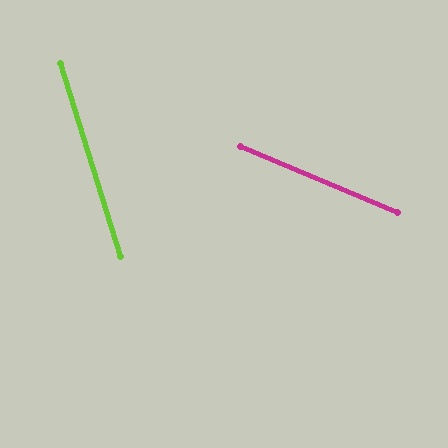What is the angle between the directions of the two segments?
Approximately 50 degrees.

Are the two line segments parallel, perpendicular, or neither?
Neither parallel nor perpendicular — they differ by about 50°.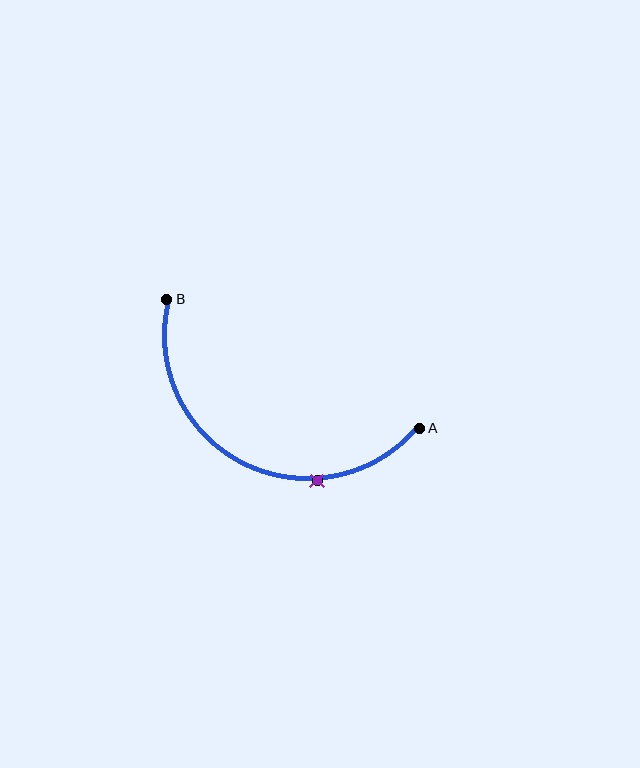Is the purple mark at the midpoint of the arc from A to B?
No. The purple mark lies on the arc but is closer to endpoint A. The arc midpoint would be at the point on the curve equidistant along the arc from both A and B.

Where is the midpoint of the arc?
The arc midpoint is the point on the curve farthest from the straight line joining A and B. It sits below that line.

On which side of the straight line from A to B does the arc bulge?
The arc bulges below the straight line connecting A and B.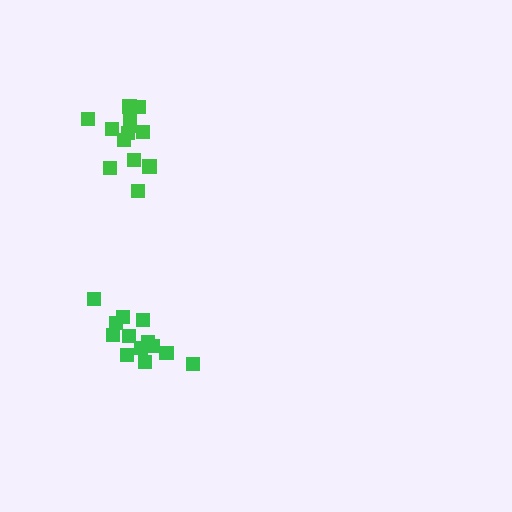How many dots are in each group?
Group 1: 13 dots, Group 2: 13 dots (26 total).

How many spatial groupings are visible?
There are 2 spatial groupings.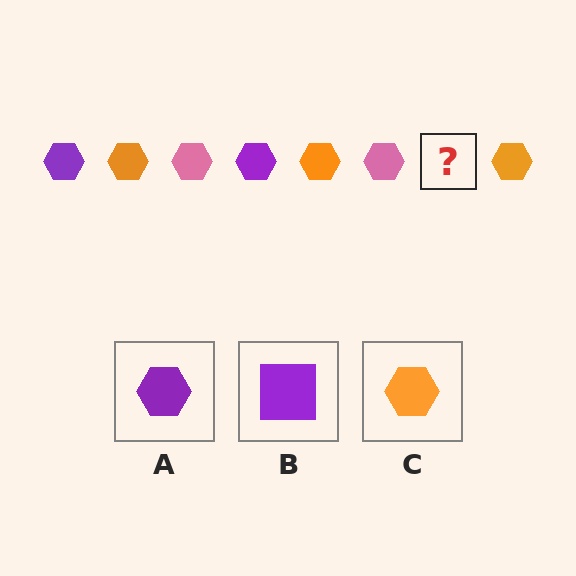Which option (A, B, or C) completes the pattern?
A.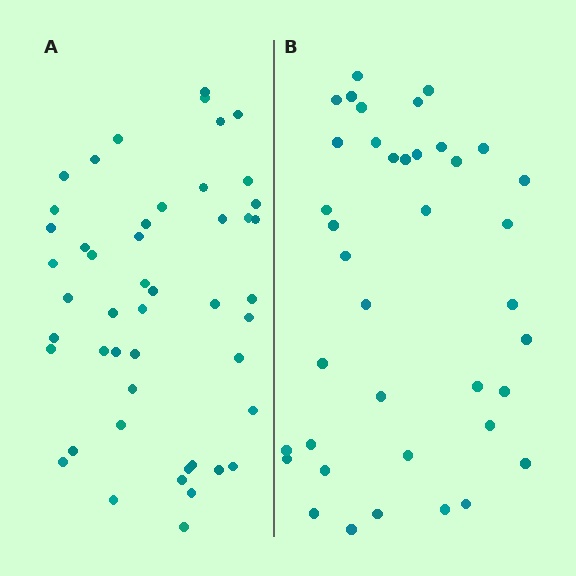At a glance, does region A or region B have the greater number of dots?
Region A (the left region) has more dots.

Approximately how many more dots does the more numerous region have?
Region A has roughly 8 or so more dots than region B.